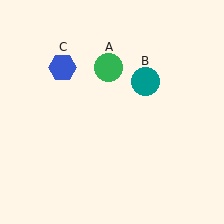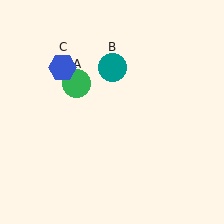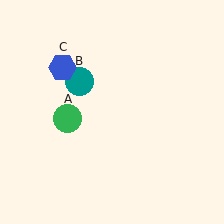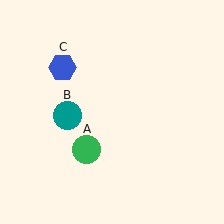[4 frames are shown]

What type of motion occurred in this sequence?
The green circle (object A), teal circle (object B) rotated counterclockwise around the center of the scene.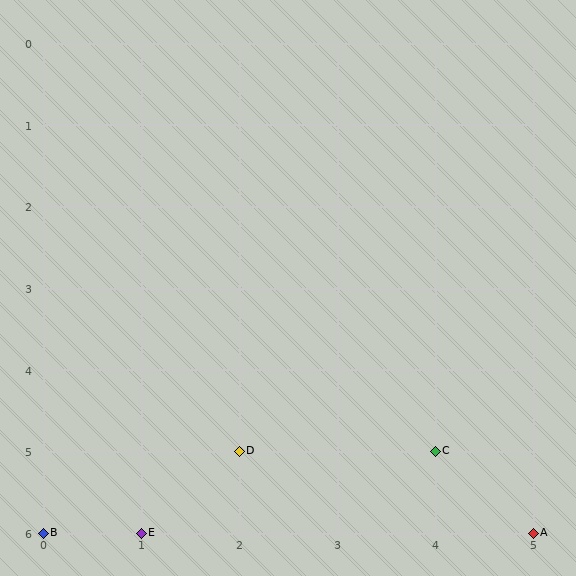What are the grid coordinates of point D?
Point D is at grid coordinates (2, 5).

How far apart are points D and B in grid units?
Points D and B are 2 columns and 1 row apart (about 2.2 grid units diagonally).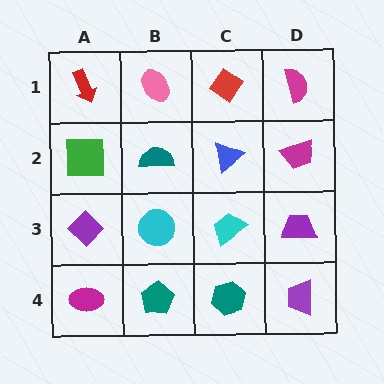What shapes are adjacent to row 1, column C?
A blue triangle (row 2, column C), a pink ellipse (row 1, column B), a magenta semicircle (row 1, column D).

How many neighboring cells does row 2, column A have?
3.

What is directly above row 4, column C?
A cyan trapezoid.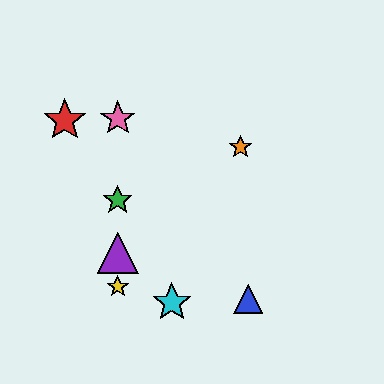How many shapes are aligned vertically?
4 shapes (the green star, the yellow star, the purple triangle, the pink star) are aligned vertically.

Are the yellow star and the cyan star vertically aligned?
No, the yellow star is at x≈118 and the cyan star is at x≈172.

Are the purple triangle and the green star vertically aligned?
Yes, both are at x≈118.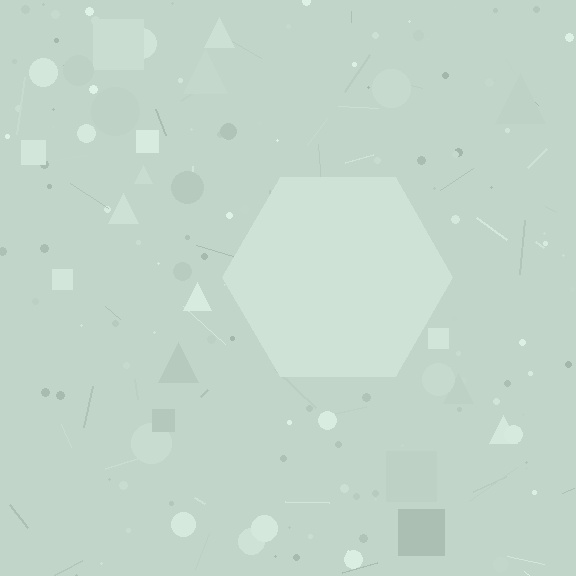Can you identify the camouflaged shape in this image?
The camouflaged shape is a hexagon.